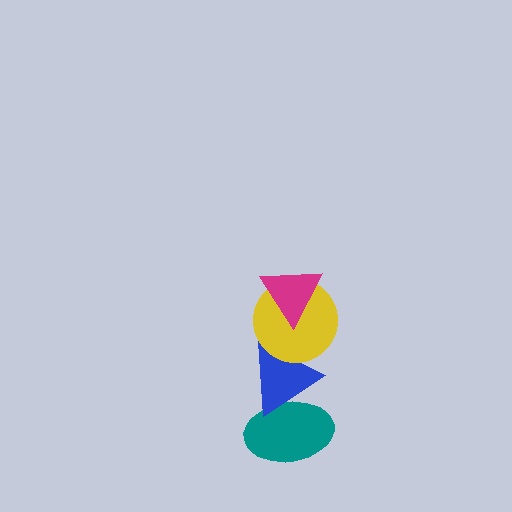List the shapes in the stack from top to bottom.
From top to bottom: the magenta triangle, the yellow circle, the blue triangle, the teal ellipse.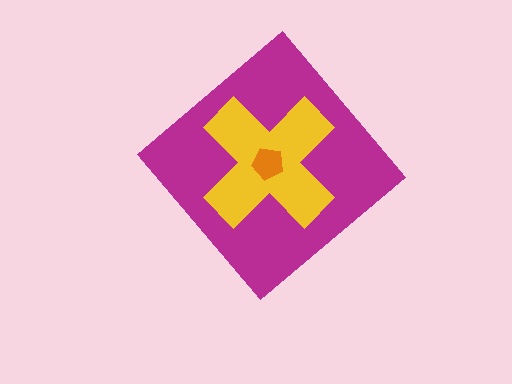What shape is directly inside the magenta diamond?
The yellow cross.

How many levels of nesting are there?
3.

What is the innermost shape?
The orange pentagon.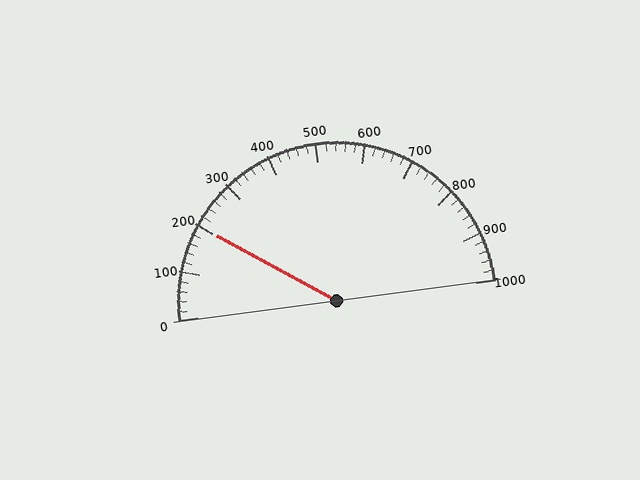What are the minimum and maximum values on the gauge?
The gauge ranges from 0 to 1000.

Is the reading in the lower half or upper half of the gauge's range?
The reading is in the lower half of the range (0 to 1000).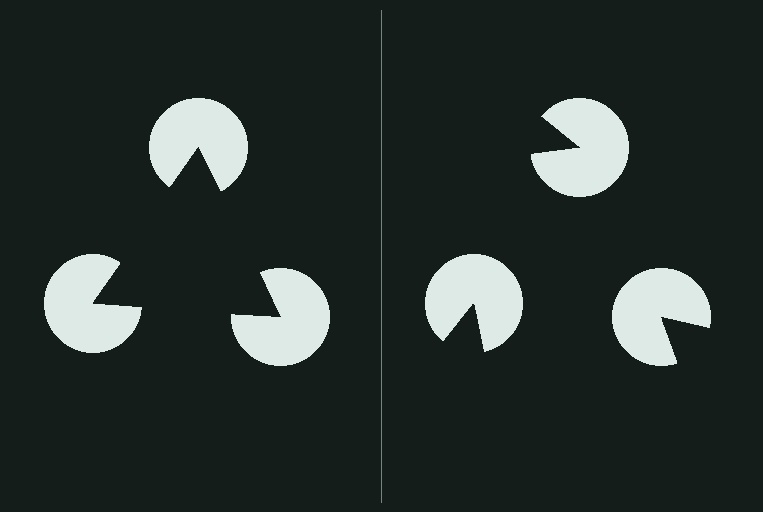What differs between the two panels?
The pac-man discs are positioned identically on both sides; only the wedge orientations differ. On the left they align to a triangle; on the right they are misaligned.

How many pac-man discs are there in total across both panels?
6 — 3 on each side.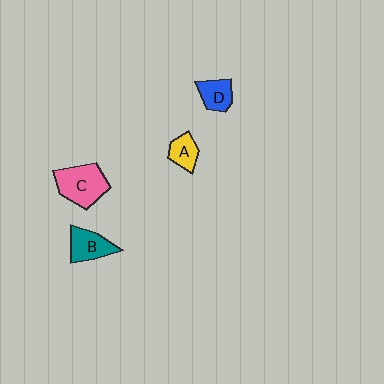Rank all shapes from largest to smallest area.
From largest to smallest: C (pink), B (teal), D (blue), A (yellow).